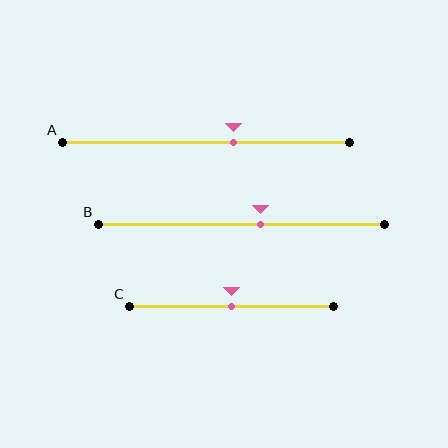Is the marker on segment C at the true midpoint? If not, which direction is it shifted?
Yes, the marker on segment C is at the true midpoint.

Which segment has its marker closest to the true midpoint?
Segment C has its marker closest to the true midpoint.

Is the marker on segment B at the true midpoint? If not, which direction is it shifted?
No, the marker on segment B is shifted to the right by about 7% of the segment length.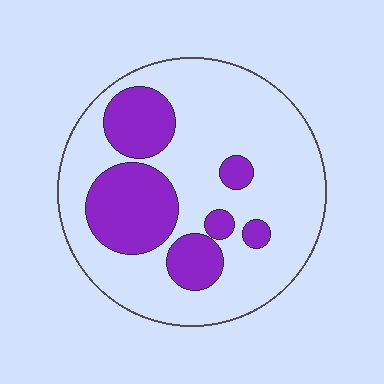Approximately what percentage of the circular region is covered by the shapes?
Approximately 30%.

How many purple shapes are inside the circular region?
6.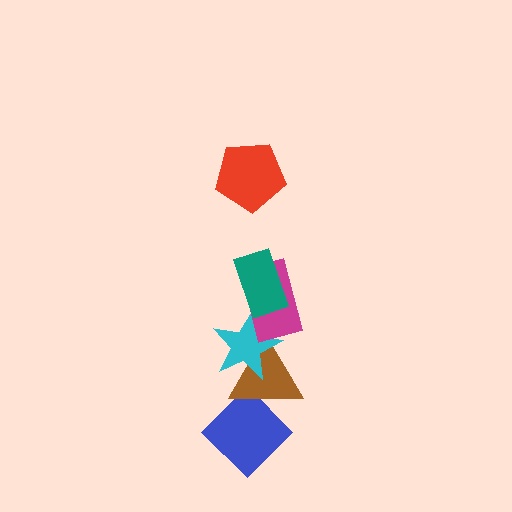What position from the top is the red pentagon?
The red pentagon is 1st from the top.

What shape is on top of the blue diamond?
The brown triangle is on top of the blue diamond.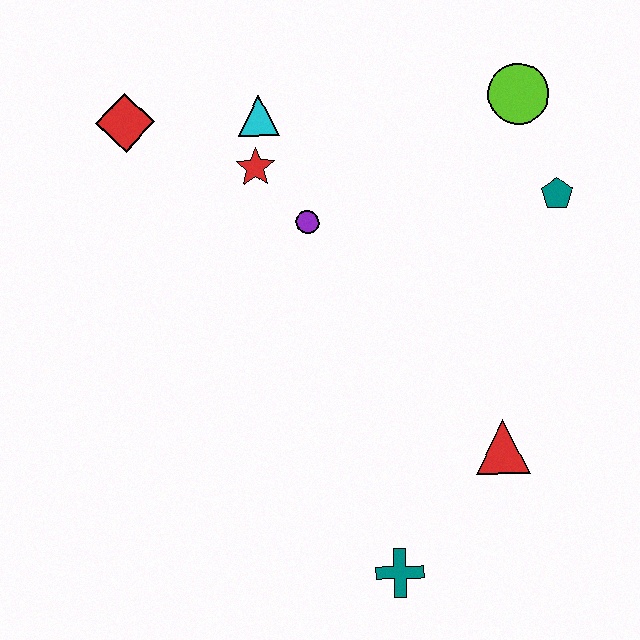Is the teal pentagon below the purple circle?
No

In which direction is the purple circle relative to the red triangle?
The purple circle is above the red triangle.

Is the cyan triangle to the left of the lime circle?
Yes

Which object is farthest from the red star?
The teal cross is farthest from the red star.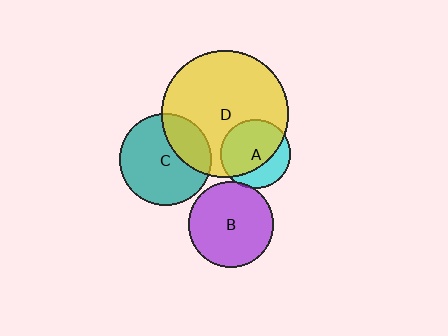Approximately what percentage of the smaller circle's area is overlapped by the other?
Approximately 70%.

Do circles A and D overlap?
Yes.